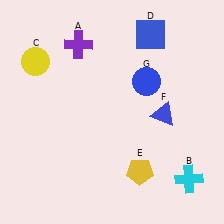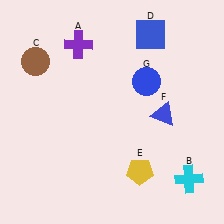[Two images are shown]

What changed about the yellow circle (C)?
In Image 1, C is yellow. In Image 2, it changed to brown.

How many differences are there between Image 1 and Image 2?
There is 1 difference between the two images.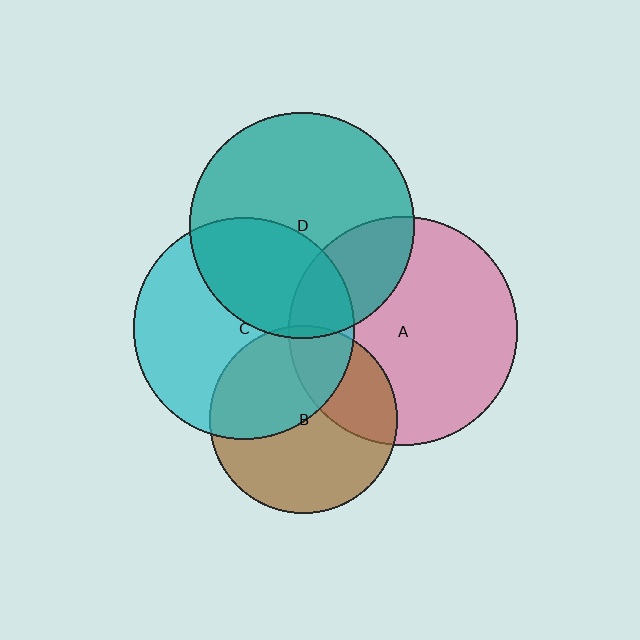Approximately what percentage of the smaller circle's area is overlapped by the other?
Approximately 30%.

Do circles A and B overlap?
Yes.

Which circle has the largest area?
Circle A (pink).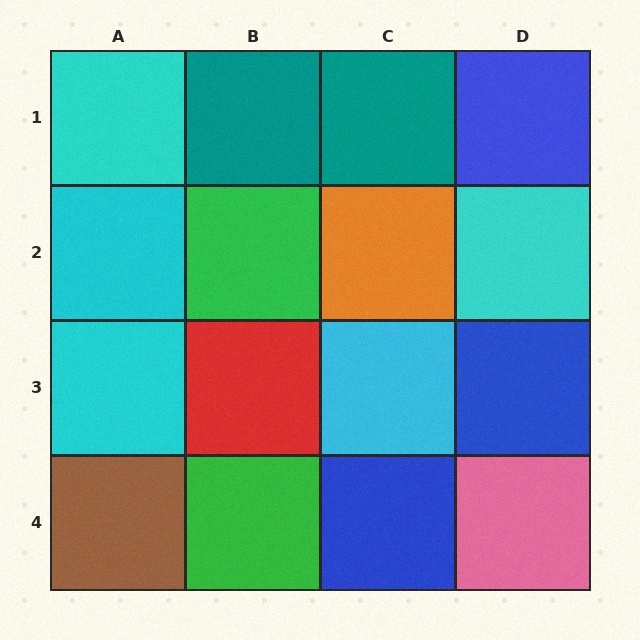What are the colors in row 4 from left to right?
Brown, green, blue, pink.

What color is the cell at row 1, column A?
Cyan.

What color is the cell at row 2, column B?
Green.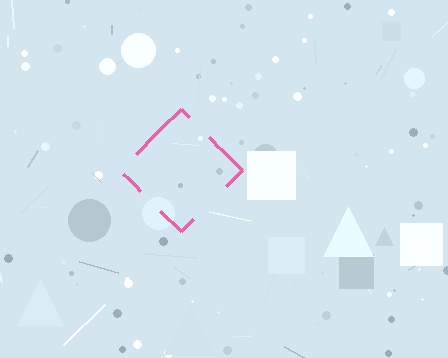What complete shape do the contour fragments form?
The contour fragments form a diamond.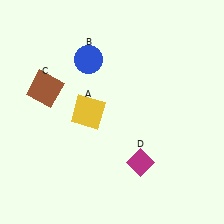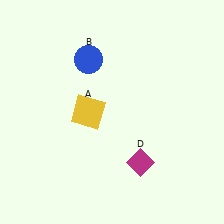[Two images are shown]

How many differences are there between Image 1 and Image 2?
There is 1 difference between the two images.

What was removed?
The brown square (C) was removed in Image 2.